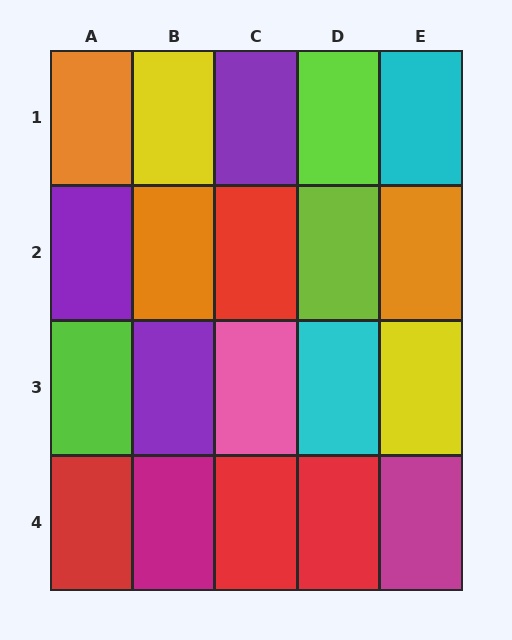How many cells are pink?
1 cell is pink.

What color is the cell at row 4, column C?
Red.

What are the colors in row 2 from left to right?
Purple, orange, red, lime, orange.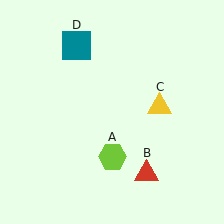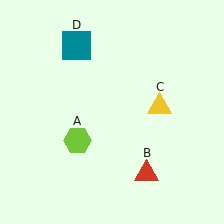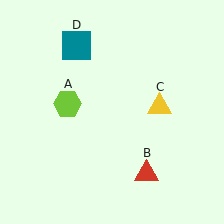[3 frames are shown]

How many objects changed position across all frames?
1 object changed position: lime hexagon (object A).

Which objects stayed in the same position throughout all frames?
Red triangle (object B) and yellow triangle (object C) and teal square (object D) remained stationary.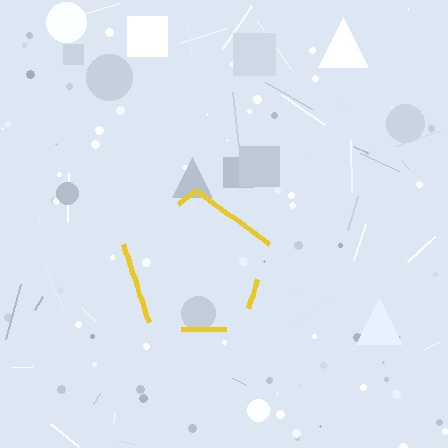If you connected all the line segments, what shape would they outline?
They would outline a pentagon.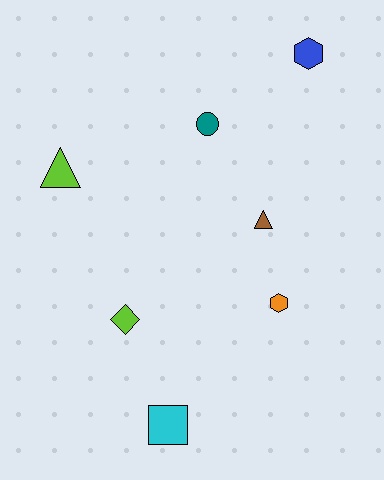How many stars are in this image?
There are no stars.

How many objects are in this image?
There are 7 objects.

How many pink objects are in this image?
There are no pink objects.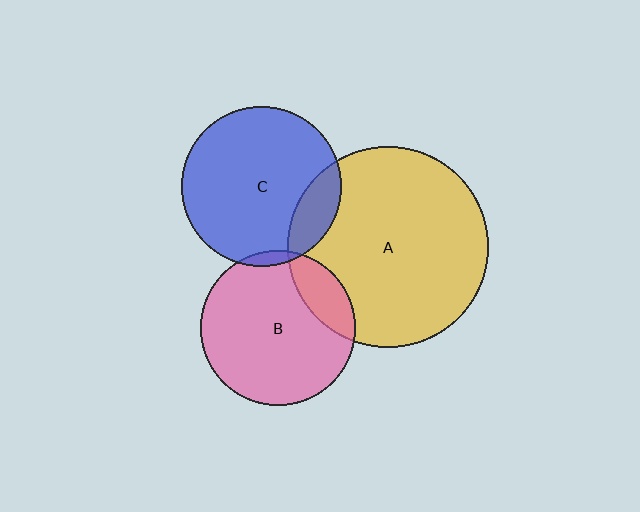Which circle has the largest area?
Circle A (yellow).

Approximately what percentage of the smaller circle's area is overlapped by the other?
Approximately 15%.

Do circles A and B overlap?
Yes.